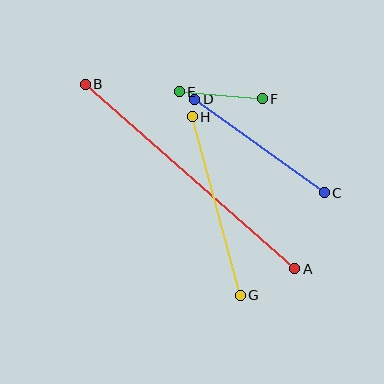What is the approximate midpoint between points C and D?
The midpoint is at approximately (259, 146) pixels.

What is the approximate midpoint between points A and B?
The midpoint is at approximately (190, 177) pixels.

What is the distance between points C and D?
The distance is approximately 160 pixels.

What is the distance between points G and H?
The distance is approximately 185 pixels.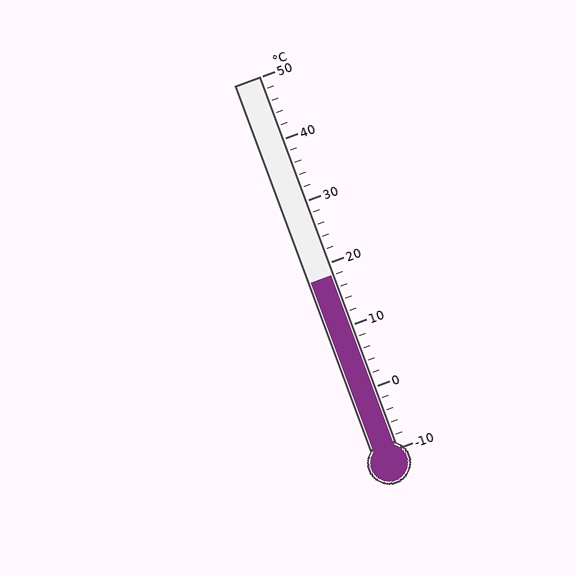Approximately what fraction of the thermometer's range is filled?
The thermometer is filled to approximately 45% of its range.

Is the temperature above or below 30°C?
The temperature is below 30°C.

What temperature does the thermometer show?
The thermometer shows approximately 18°C.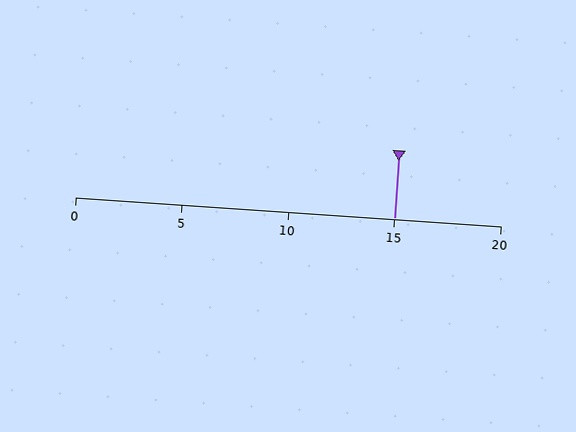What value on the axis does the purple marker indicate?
The marker indicates approximately 15.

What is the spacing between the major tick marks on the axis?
The major ticks are spaced 5 apart.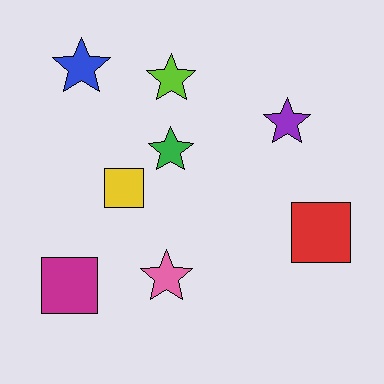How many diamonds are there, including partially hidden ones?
There are no diamonds.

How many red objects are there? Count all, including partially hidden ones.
There is 1 red object.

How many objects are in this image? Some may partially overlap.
There are 8 objects.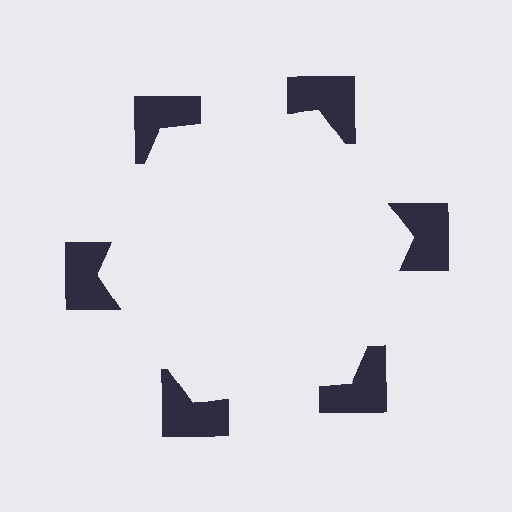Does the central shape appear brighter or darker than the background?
It typically appears slightly brighter than the background, even though no actual brightness change is drawn.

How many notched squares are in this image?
There are 6 — one at each vertex of the illusory hexagon.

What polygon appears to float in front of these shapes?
An illusory hexagon — its edges are inferred from the aligned wedge cuts in the notched squares, not physically drawn.